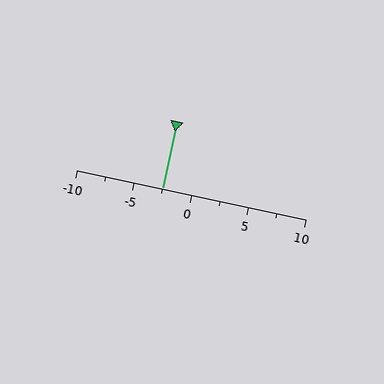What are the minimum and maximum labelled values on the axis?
The axis runs from -10 to 10.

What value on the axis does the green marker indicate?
The marker indicates approximately -2.5.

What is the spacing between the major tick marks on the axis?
The major ticks are spaced 5 apart.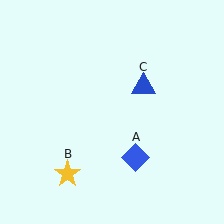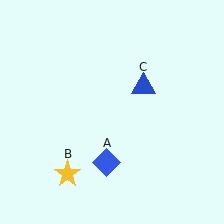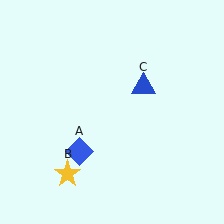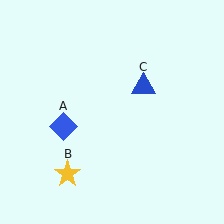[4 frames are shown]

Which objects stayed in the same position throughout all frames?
Yellow star (object B) and blue triangle (object C) remained stationary.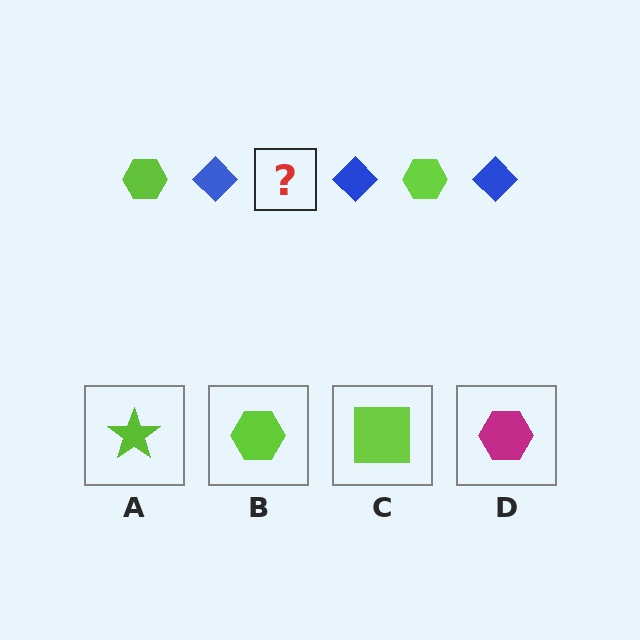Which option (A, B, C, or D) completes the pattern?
B.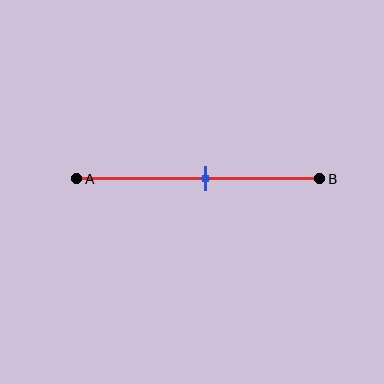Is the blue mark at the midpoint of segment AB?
No, the mark is at about 55% from A, not at the 50% midpoint.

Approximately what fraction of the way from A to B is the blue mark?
The blue mark is approximately 55% of the way from A to B.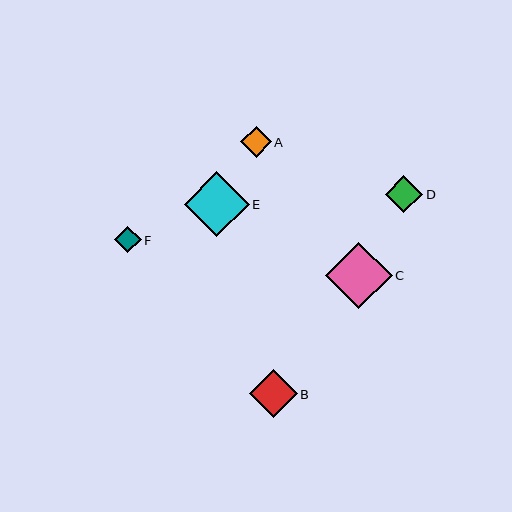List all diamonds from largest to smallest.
From largest to smallest: C, E, B, D, A, F.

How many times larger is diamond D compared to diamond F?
Diamond D is approximately 1.4 times the size of diamond F.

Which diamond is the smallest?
Diamond F is the smallest with a size of approximately 27 pixels.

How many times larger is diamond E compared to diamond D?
Diamond E is approximately 1.7 times the size of diamond D.